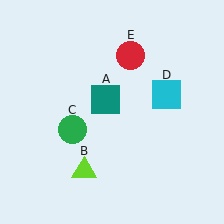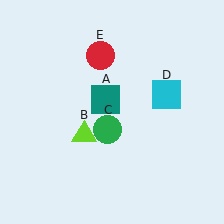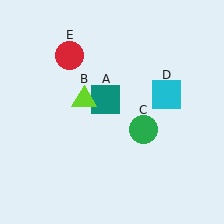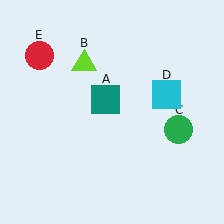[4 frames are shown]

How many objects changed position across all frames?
3 objects changed position: lime triangle (object B), green circle (object C), red circle (object E).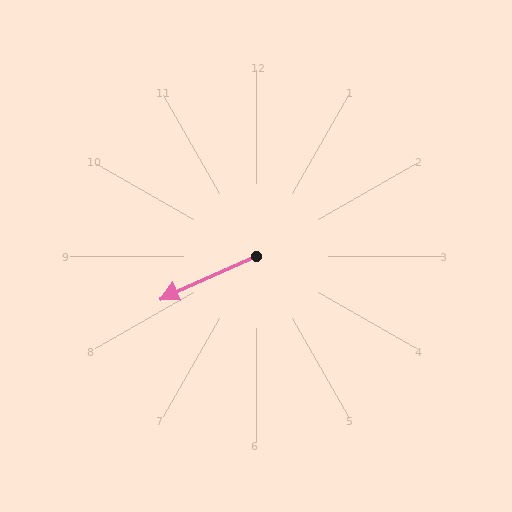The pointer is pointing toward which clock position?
Roughly 8 o'clock.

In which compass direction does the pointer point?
Southwest.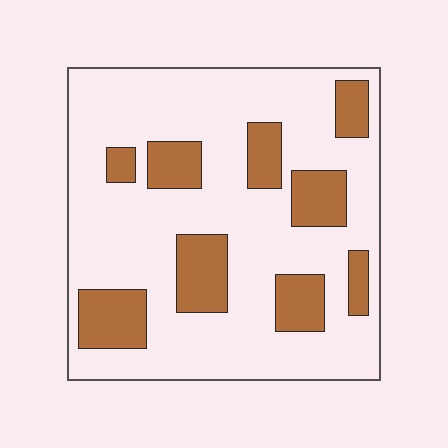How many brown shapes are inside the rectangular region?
9.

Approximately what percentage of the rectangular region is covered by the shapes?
Approximately 25%.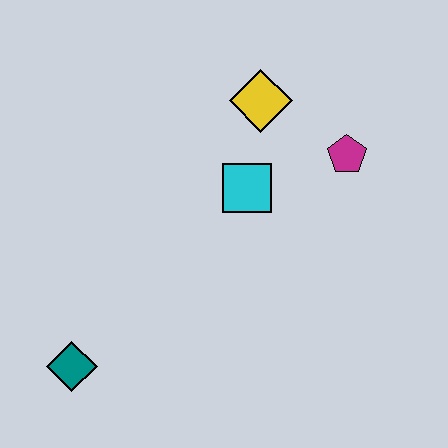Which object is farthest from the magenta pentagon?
The teal diamond is farthest from the magenta pentagon.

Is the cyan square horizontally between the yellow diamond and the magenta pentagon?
No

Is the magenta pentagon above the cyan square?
Yes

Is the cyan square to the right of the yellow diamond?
No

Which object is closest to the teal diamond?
The cyan square is closest to the teal diamond.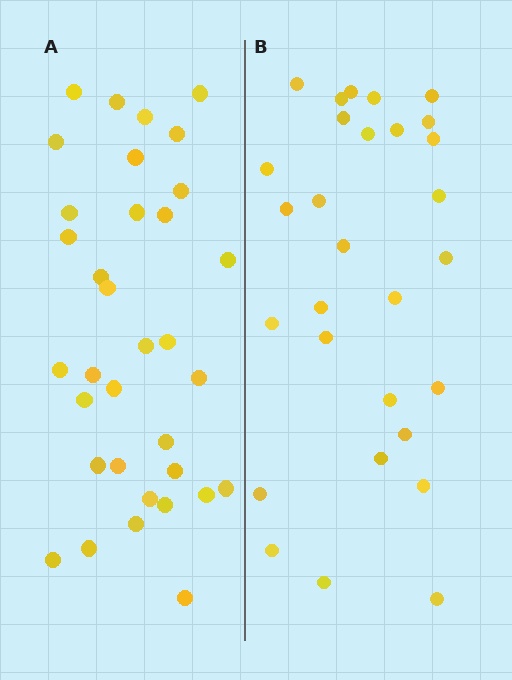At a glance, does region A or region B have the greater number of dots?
Region A (the left region) has more dots.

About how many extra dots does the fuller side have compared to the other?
Region A has about 5 more dots than region B.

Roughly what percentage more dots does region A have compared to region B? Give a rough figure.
About 15% more.